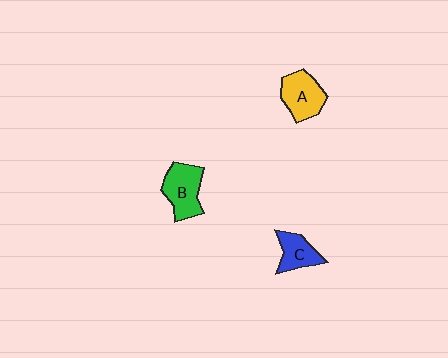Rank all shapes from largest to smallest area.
From largest to smallest: B (green), A (yellow), C (blue).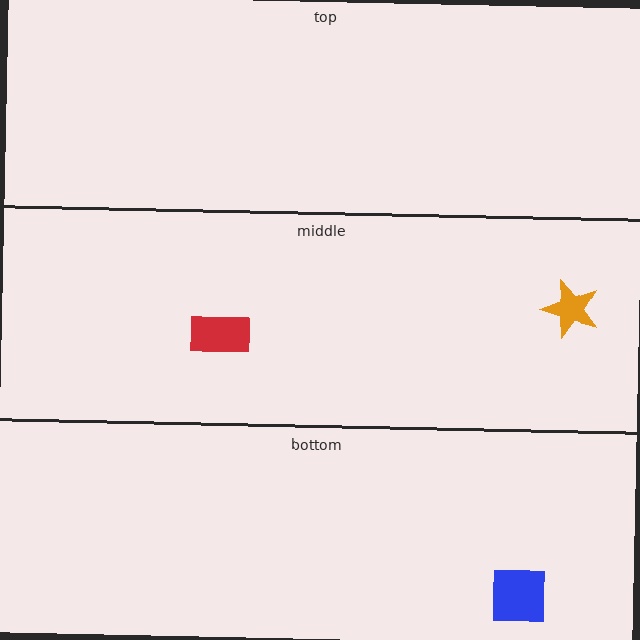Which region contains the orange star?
The middle region.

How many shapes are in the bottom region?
1.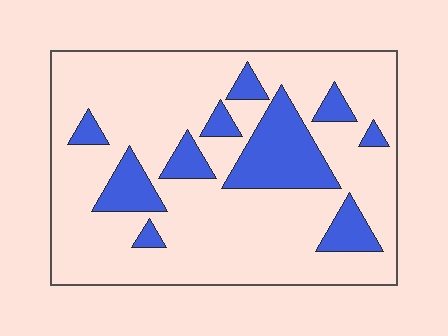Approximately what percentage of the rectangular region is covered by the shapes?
Approximately 20%.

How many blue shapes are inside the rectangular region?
10.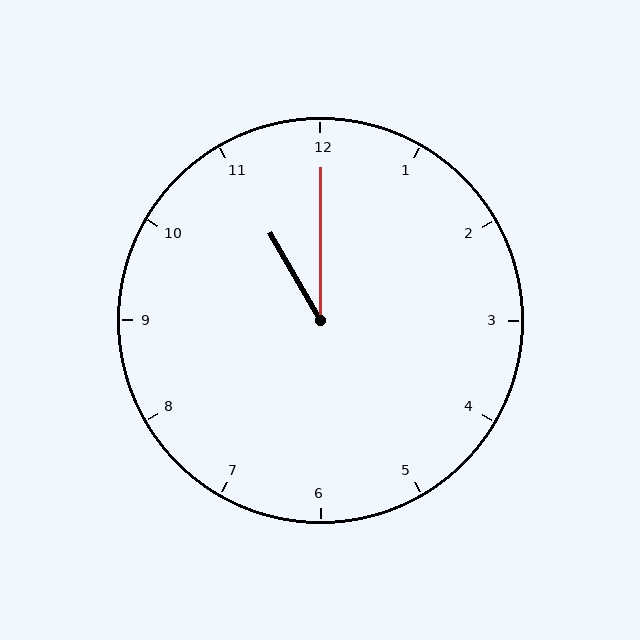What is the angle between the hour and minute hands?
Approximately 30 degrees.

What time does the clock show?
11:00.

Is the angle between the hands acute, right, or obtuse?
It is acute.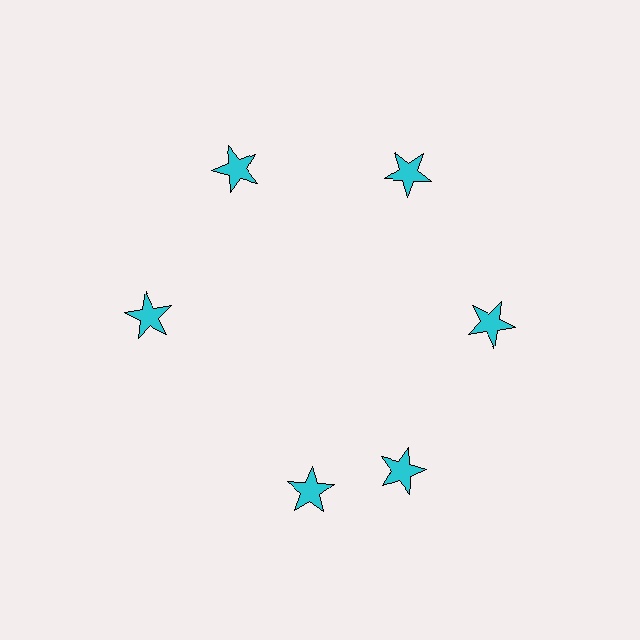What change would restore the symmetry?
The symmetry would be restored by rotating it back into even spacing with its neighbors so that all 6 stars sit at equal angles and equal distance from the center.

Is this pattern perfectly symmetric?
No. The 6 cyan stars are arranged in a ring, but one element near the 7 o'clock position is rotated out of alignment along the ring, breaking the 6-fold rotational symmetry.